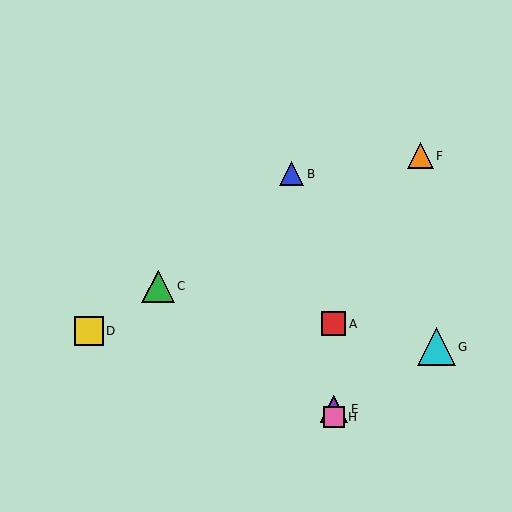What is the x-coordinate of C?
Object C is at x≈158.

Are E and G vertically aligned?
No, E is at x≈334 and G is at x≈436.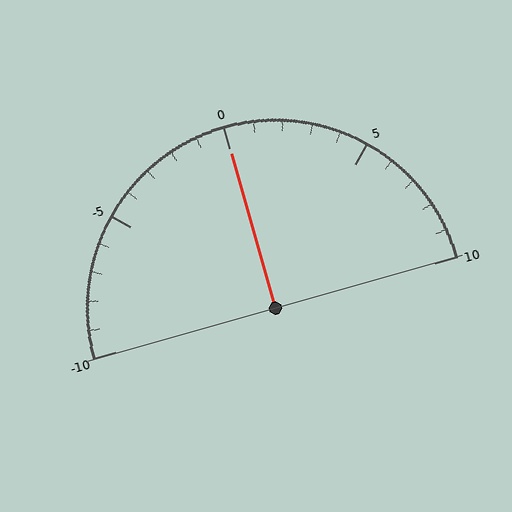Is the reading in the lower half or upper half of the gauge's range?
The reading is in the upper half of the range (-10 to 10).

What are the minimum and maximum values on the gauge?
The gauge ranges from -10 to 10.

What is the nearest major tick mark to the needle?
The nearest major tick mark is 0.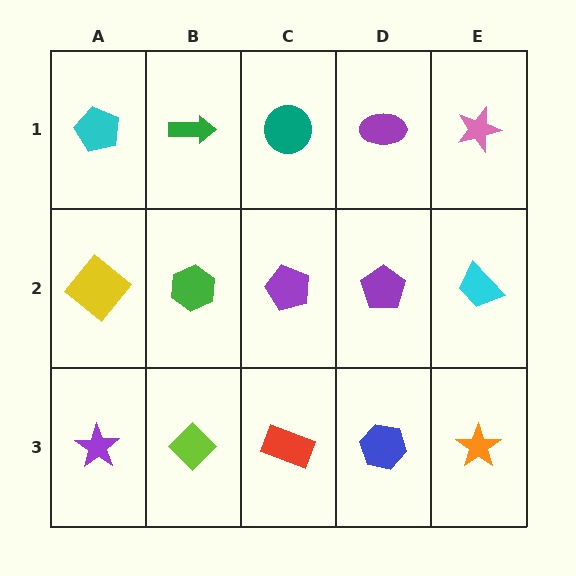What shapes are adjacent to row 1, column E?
A cyan trapezoid (row 2, column E), a purple ellipse (row 1, column D).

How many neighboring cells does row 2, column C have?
4.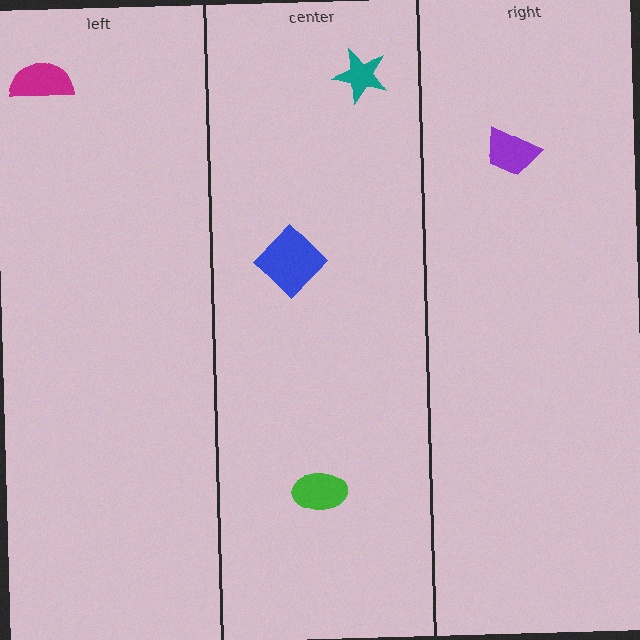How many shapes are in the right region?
1.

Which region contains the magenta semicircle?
The left region.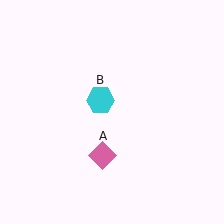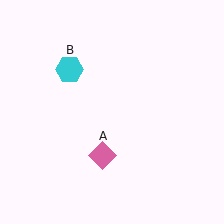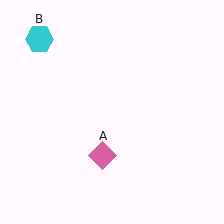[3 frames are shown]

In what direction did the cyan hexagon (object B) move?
The cyan hexagon (object B) moved up and to the left.